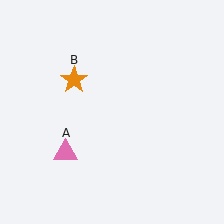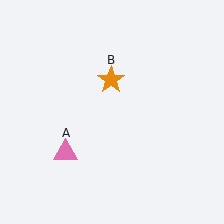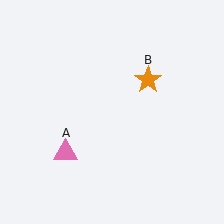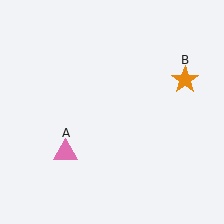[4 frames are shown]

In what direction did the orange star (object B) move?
The orange star (object B) moved right.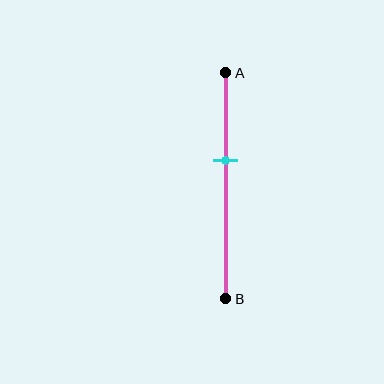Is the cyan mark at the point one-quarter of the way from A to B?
No, the mark is at about 40% from A, not at the 25% one-quarter point.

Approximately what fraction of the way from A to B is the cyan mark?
The cyan mark is approximately 40% of the way from A to B.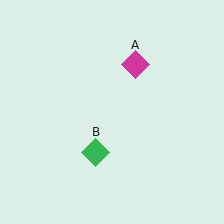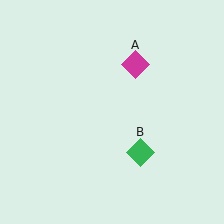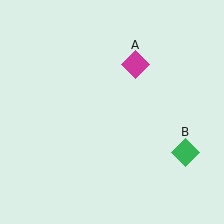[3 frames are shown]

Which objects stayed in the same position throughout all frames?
Magenta diamond (object A) remained stationary.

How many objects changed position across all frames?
1 object changed position: green diamond (object B).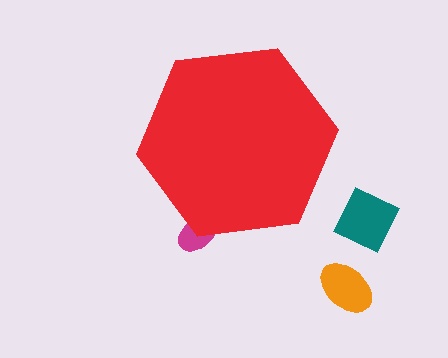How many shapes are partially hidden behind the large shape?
1 shape is partially hidden.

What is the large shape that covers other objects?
A red hexagon.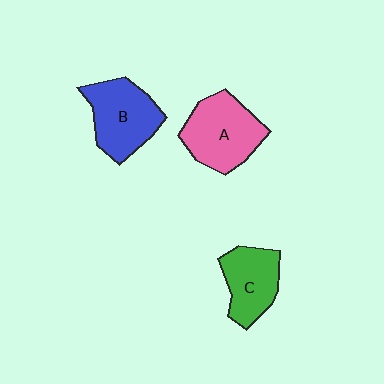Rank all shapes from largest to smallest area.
From largest to smallest: A (pink), B (blue), C (green).